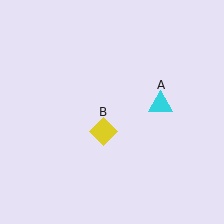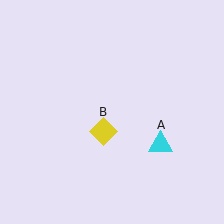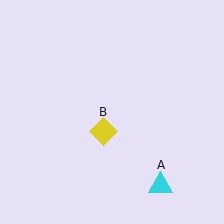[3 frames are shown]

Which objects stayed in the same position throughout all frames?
Yellow diamond (object B) remained stationary.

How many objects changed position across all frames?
1 object changed position: cyan triangle (object A).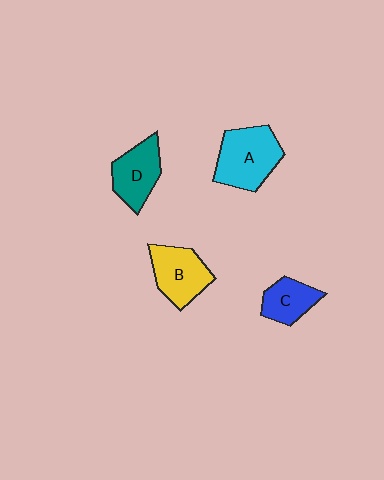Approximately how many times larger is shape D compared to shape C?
Approximately 1.3 times.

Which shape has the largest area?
Shape A (cyan).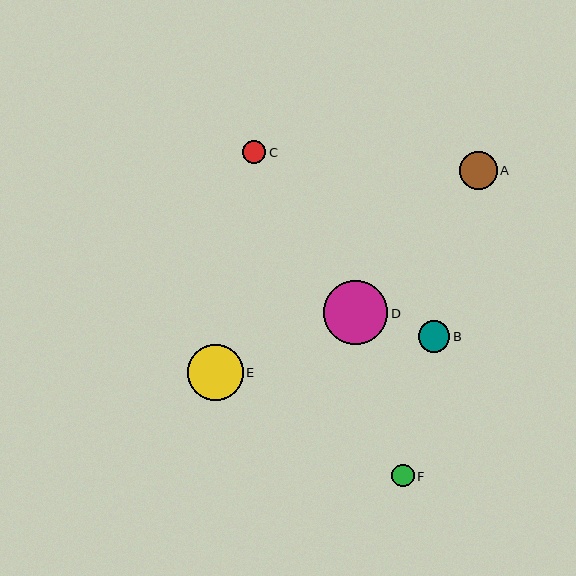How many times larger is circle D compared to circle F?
Circle D is approximately 2.9 times the size of circle F.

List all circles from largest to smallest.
From largest to smallest: D, E, A, B, C, F.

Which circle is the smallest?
Circle F is the smallest with a size of approximately 22 pixels.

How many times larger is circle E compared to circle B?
Circle E is approximately 1.8 times the size of circle B.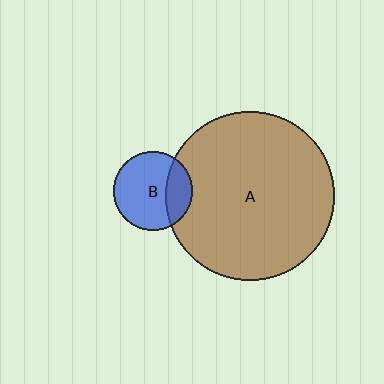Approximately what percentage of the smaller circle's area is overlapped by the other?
Approximately 25%.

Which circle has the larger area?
Circle A (brown).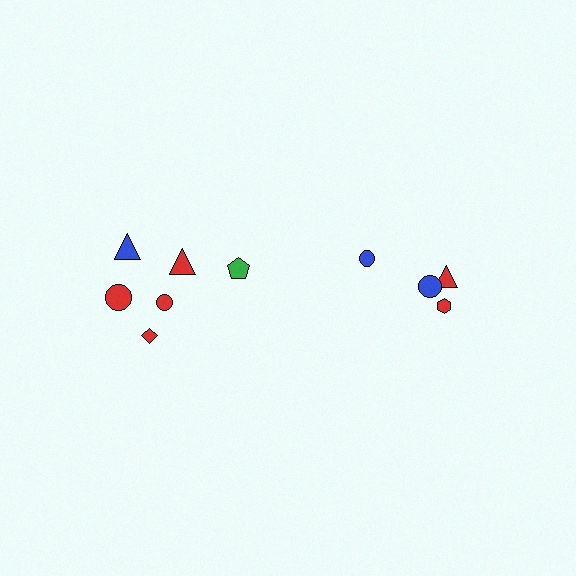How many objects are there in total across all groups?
There are 10 objects.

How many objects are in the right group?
There are 4 objects.